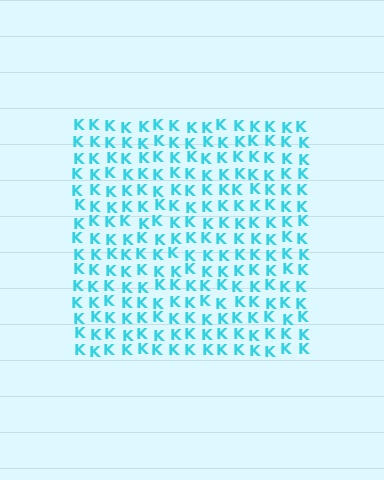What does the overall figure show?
The overall figure shows a square.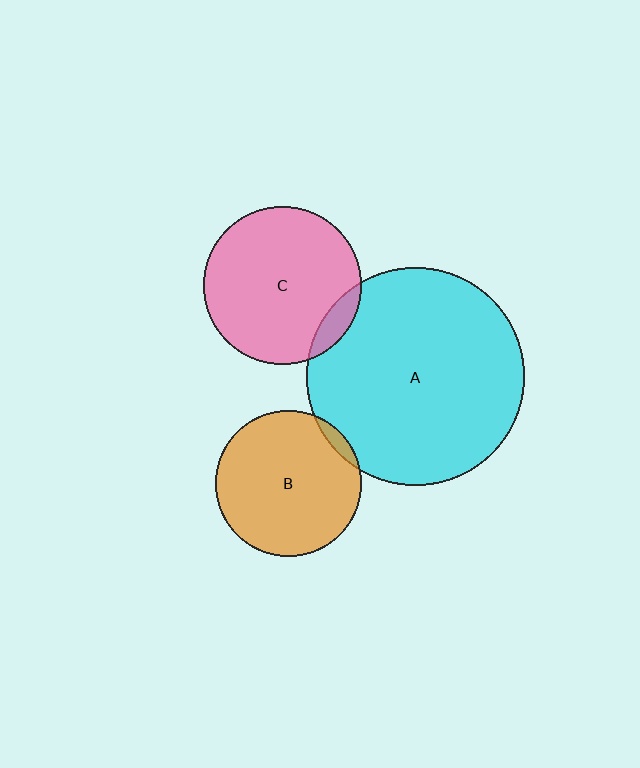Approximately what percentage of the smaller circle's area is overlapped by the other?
Approximately 10%.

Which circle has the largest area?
Circle A (cyan).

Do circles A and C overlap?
Yes.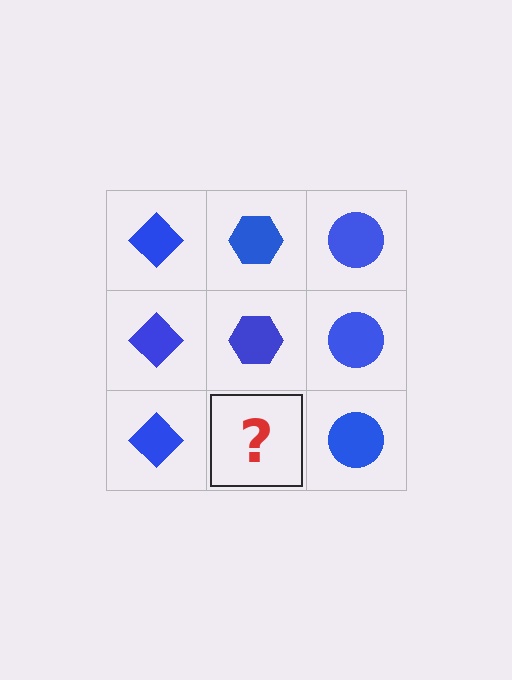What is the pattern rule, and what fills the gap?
The rule is that each column has a consistent shape. The gap should be filled with a blue hexagon.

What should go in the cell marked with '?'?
The missing cell should contain a blue hexagon.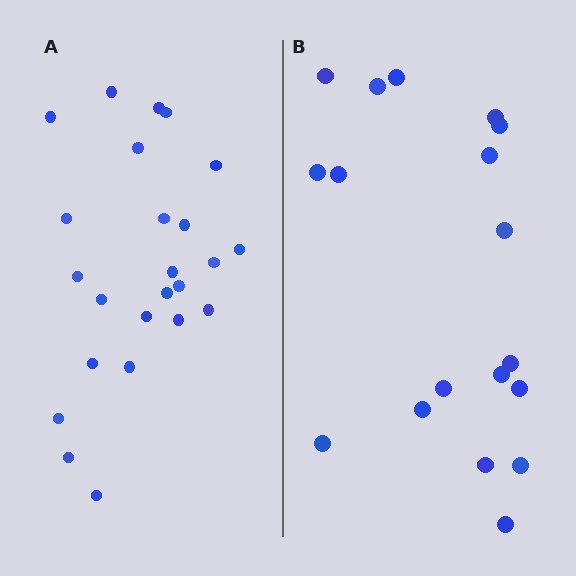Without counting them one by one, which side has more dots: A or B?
Region A (the left region) has more dots.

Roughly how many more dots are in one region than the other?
Region A has about 6 more dots than region B.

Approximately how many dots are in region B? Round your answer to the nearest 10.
About 20 dots. (The exact count is 18, which rounds to 20.)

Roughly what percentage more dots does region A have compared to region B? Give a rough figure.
About 35% more.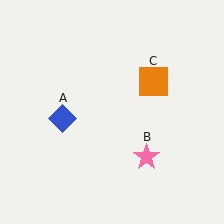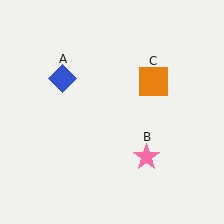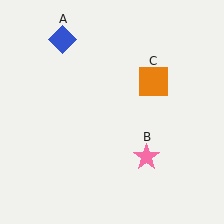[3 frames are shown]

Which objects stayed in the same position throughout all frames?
Pink star (object B) and orange square (object C) remained stationary.